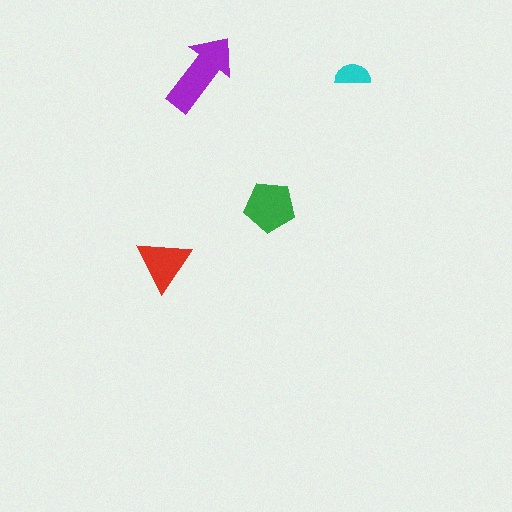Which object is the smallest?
The cyan semicircle.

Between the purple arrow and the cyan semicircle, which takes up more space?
The purple arrow.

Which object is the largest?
The purple arrow.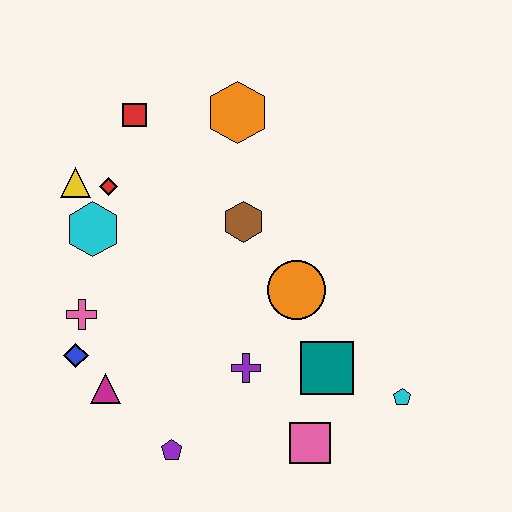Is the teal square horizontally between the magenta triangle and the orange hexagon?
No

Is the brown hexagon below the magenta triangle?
No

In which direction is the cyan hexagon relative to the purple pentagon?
The cyan hexagon is above the purple pentagon.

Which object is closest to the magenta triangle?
The blue diamond is closest to the magenta triangle.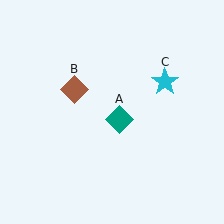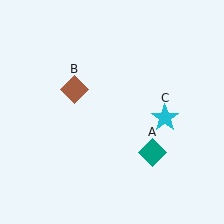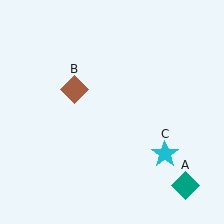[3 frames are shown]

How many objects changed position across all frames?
2 objects changed position: teal diamond (object A), cyan star (object C).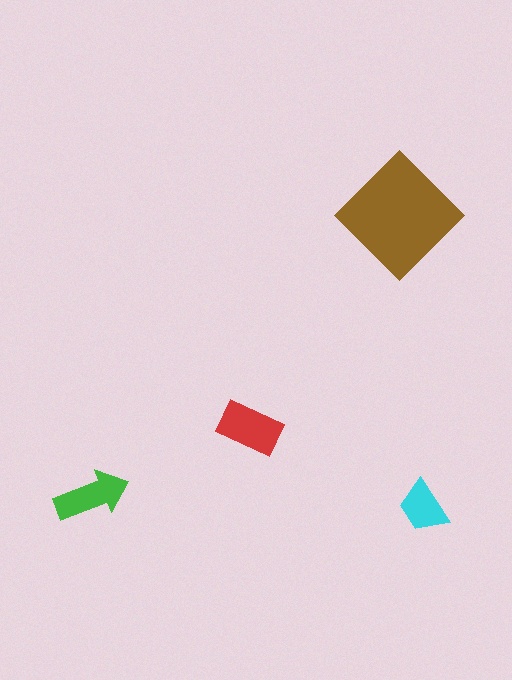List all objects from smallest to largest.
The cyan trapezoid, the green arrow, the red rectangle, the brown diamond.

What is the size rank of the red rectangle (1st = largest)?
2nd.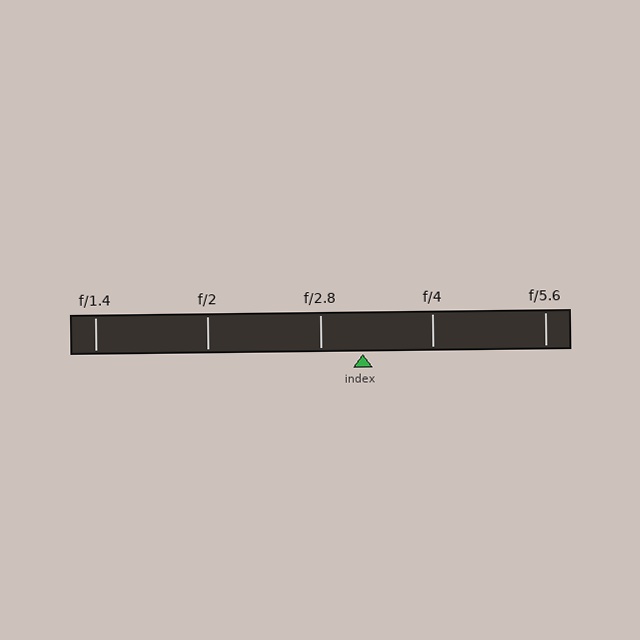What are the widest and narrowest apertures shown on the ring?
The widest aperture shown is f/1.4 and the narrowest is f/5.6.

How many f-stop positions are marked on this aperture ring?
There are 5 f-stop positions marked.